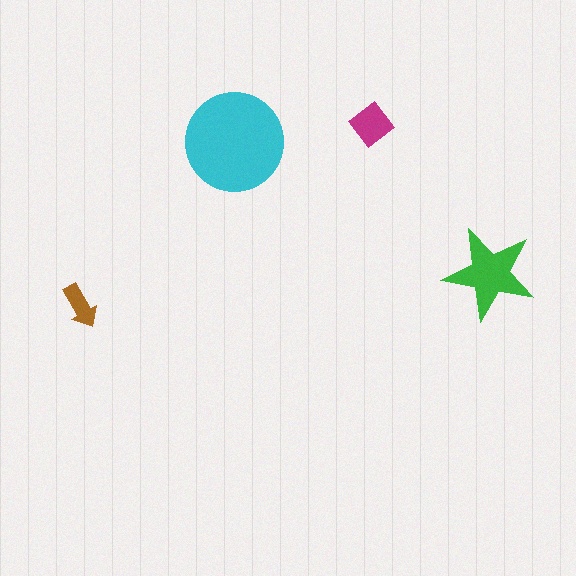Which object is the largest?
The cyan circle.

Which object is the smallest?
The brown arrow.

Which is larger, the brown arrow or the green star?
The green star.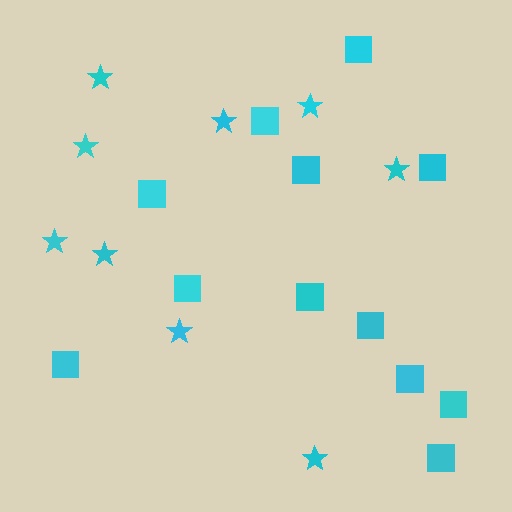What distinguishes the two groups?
There are 2 groups: one group of stars (9) and one group of squares (12).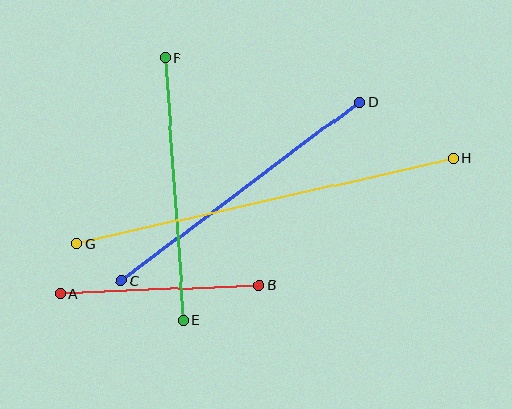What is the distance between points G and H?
The distance is approximately 387 pixels.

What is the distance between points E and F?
The distance is approximately 262 pixels.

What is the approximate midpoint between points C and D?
The midpoint is at approximately (240, 191) pixels.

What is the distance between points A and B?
The distance is approximately 199 pixels.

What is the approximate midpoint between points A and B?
The midpoint is at approximately (160, 289) pixels.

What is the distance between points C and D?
The distance is approximately 298 pixels.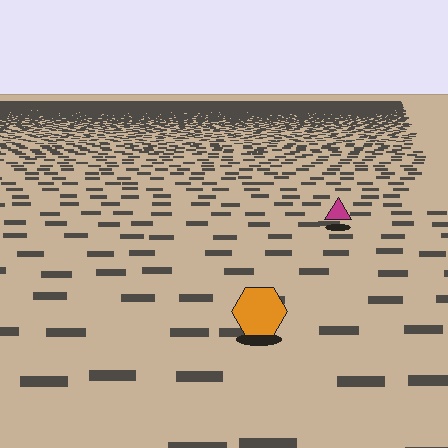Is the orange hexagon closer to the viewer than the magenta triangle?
Yes. The orange hexagon is closer — you can tell from the texture gradient: the ground texture is coarser near it.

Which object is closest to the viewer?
The orange hexagon is closest. The texture marks near it are larger and more spread out.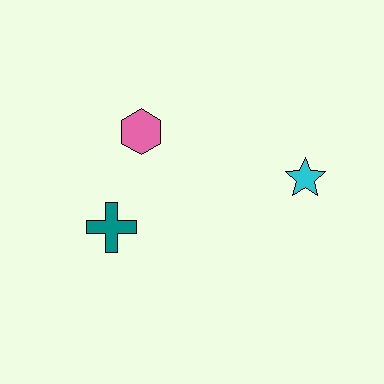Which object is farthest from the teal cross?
The cyan star is farthest from the teal cross.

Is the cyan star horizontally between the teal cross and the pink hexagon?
No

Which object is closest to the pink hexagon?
The teal cross is closest to the pink hexagon.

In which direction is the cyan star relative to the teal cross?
The cyan star is to the right of the teal cross.